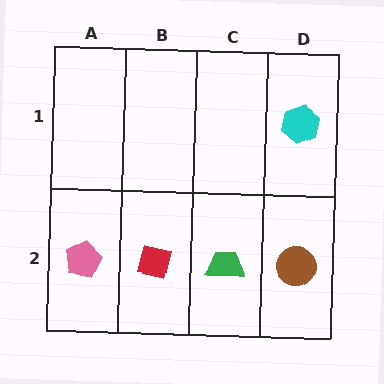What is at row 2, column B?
A red square.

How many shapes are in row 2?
4 shapes.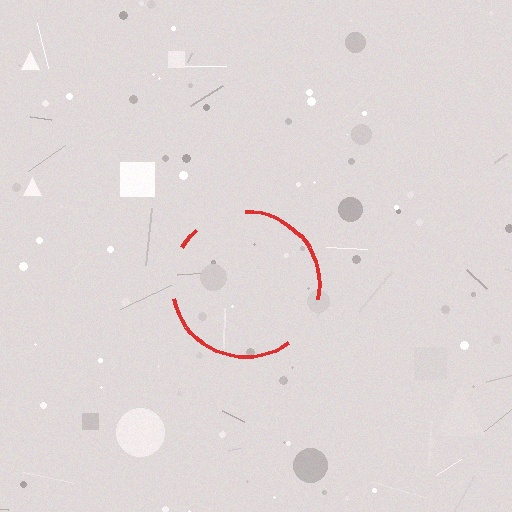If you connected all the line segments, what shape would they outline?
They would outline a circle.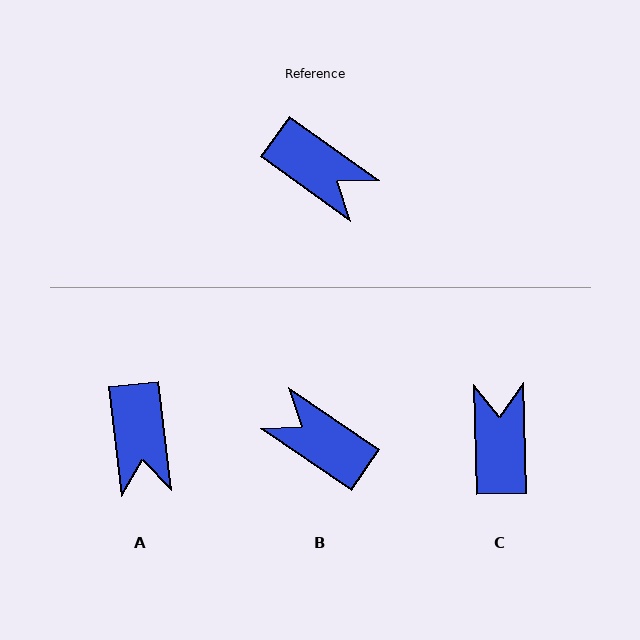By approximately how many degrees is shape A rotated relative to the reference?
Approximately 47 degrees clockwise.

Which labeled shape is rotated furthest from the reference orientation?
B, about 178 degrees away.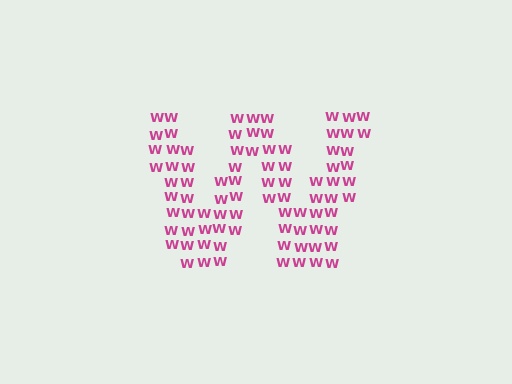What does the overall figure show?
The overall figure shows the letter W.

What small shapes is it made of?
It is made of small letter W's.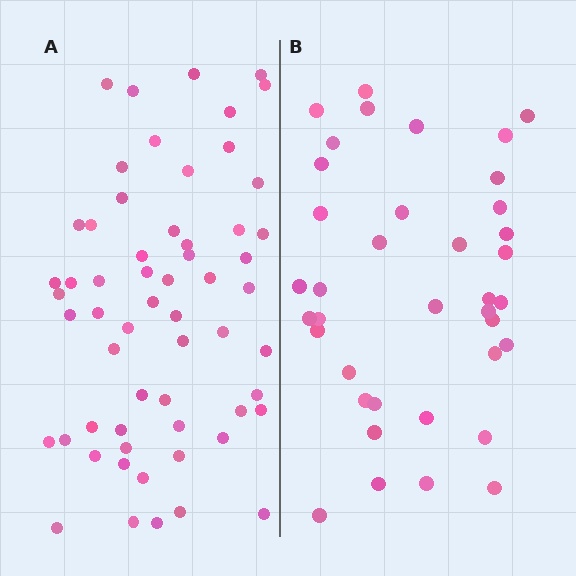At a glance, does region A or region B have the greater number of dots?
Region A (the left region) has more dots.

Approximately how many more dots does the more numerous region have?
Region A has approximately 20 more dots than region B.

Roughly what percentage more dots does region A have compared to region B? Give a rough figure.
About 55% more.